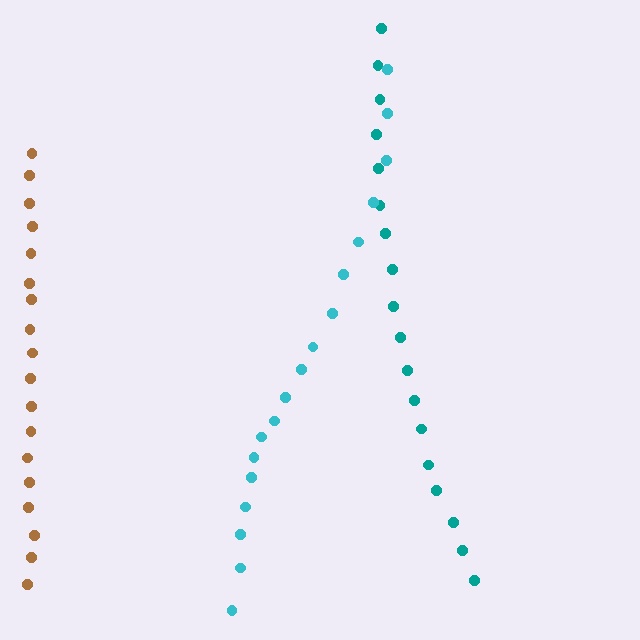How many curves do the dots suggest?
There are 3 distinct paths.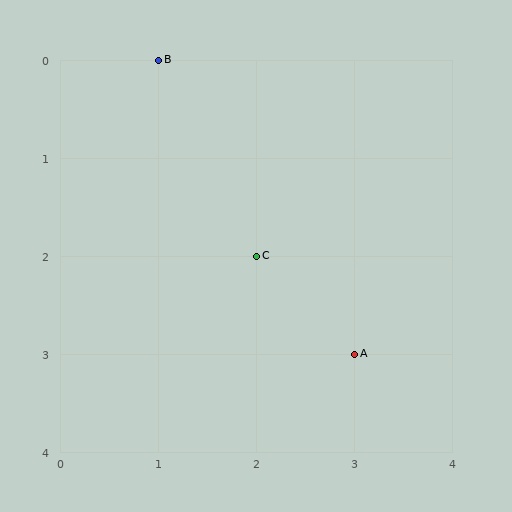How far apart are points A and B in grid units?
Points A and B are 2 columns and 3 rows apart (about 3.6 grid units diagonally).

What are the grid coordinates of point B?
Point B is at grid coordinates (1, 0).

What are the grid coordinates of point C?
Point C is at grid coordinates (2, 2).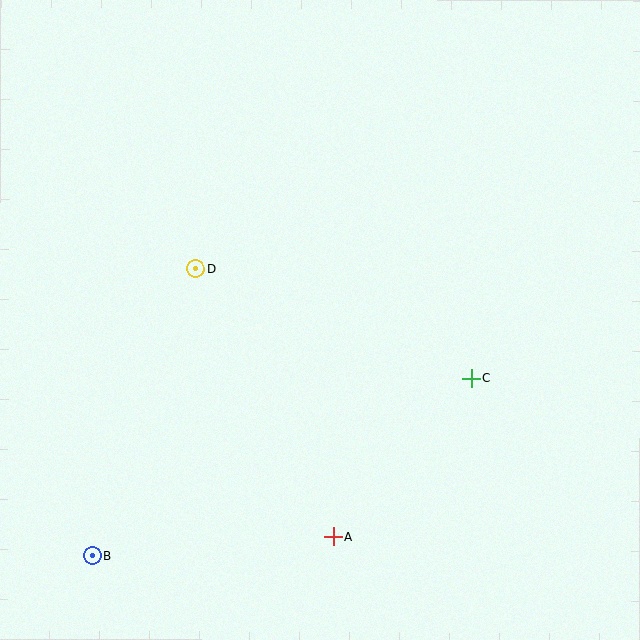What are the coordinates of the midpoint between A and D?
The midpoint between A and D is at (265, 403).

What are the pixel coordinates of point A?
Point A is at (333, 537).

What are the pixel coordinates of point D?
Point D is at (196, 269).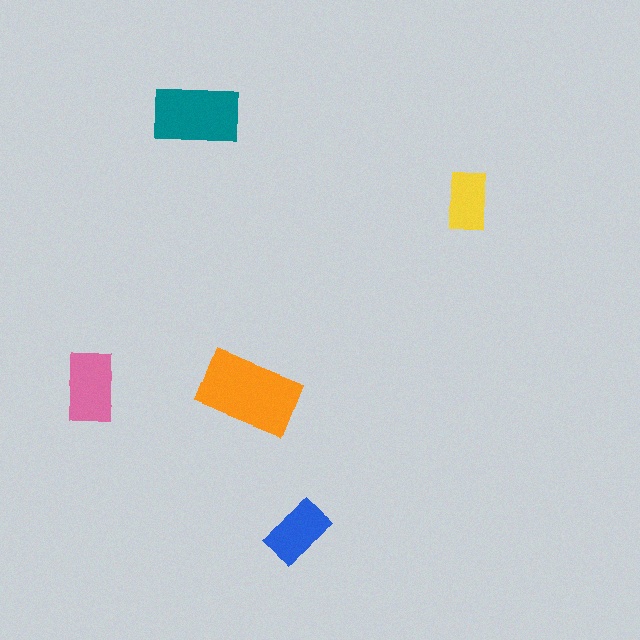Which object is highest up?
The teal rectangle is topmost.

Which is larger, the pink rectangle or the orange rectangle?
The orange one.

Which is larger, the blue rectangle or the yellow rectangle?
The blue one.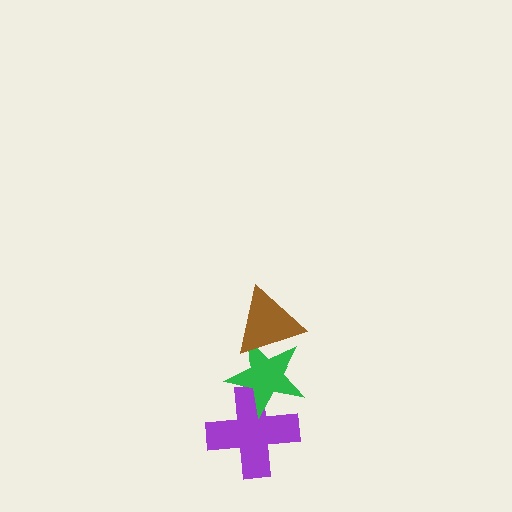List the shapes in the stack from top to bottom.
From top to bottom: the brown triangle, the green star, the purple cross.